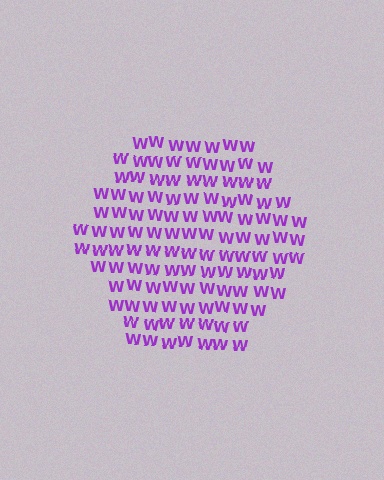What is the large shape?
The large shape is a hexagon.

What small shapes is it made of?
It is made of small letter W's.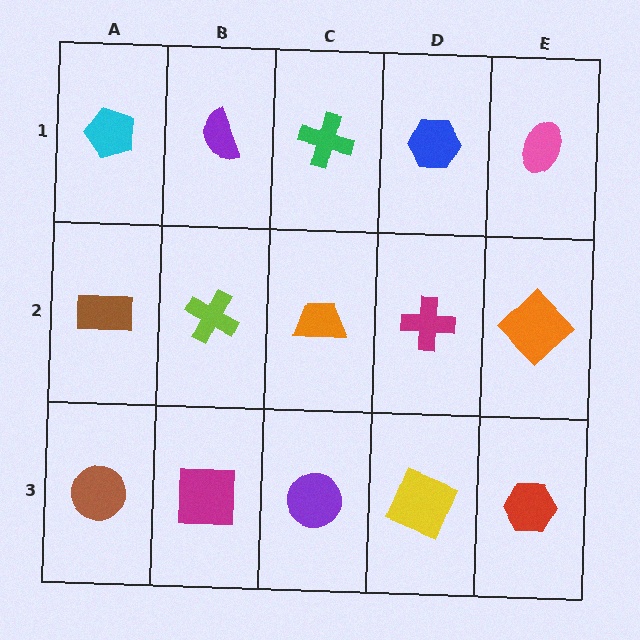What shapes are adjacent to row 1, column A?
A brown rectangle (row 2, column A), a purple semicircle (row 1, column B).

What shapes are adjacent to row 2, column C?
A green cross (row 1, column C), a purple circle (row 3, column C), a lime cross (row 2, column B), a magenta cross (row 2, column D).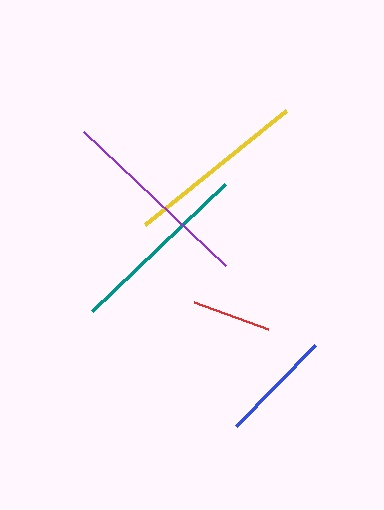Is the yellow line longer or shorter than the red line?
The yellow line is longer than the red line.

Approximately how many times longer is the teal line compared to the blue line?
The teal line is approximately 1.6 times the length of the blue line.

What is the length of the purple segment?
The purple segment is approximately 196 pixels long.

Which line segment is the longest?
The purple line is the longest at approximately 196 pixels.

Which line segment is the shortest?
The red line is the shortest at approximately 79 pixels.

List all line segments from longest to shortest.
From longest to shortest: purple, teal, yellow, blue, red.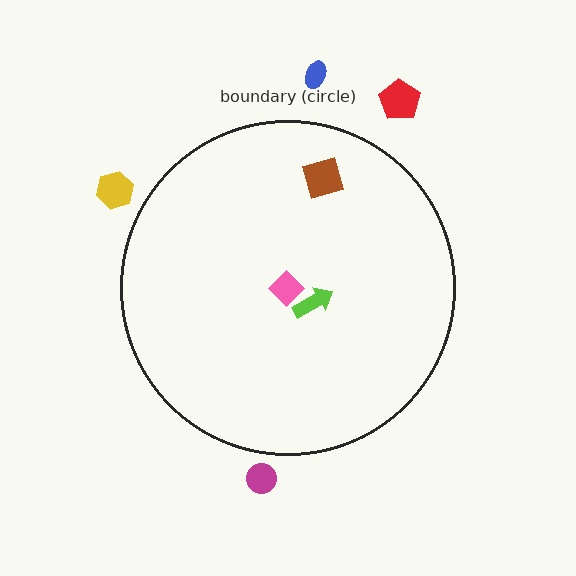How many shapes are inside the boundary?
3 inside, 4 outside.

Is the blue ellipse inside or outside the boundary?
Outside.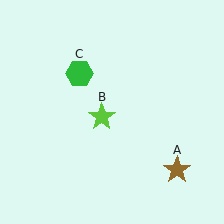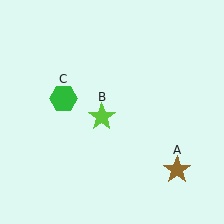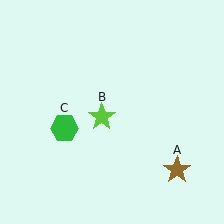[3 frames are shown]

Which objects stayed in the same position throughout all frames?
Brown star (object A) and lime star (object B) remained stationary.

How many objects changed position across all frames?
1 object changed position: green hexagon (object C).